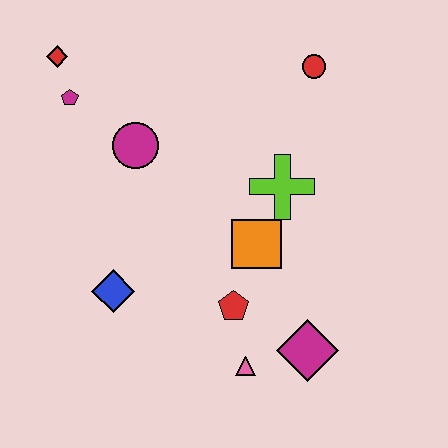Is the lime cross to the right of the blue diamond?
Yes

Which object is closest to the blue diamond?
The red pentagon is closest to the blue diamond.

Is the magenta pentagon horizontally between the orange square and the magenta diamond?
No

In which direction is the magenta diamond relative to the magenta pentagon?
The magenta diamond is below the magenta pentagon.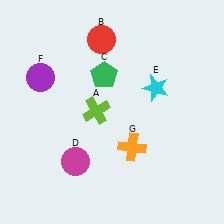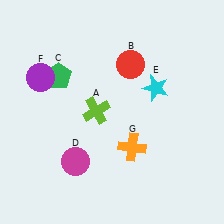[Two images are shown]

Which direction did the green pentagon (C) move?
The green pentagon (C) moved left.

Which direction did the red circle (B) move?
The red circle (B) moved right.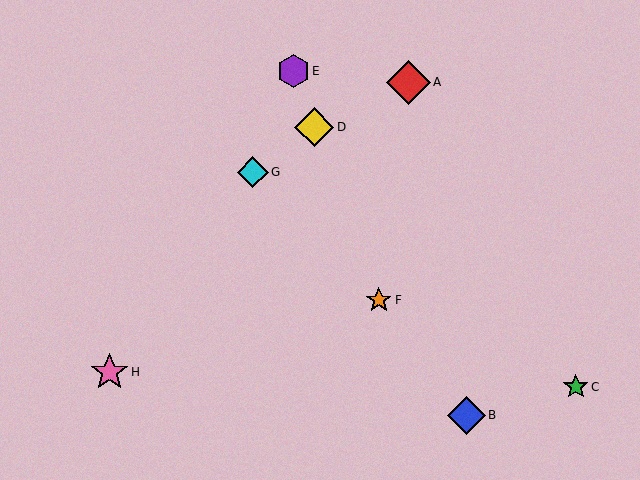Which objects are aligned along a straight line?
Objects D, E, F are aligned along a straight line.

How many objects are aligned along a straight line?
3 objects (D, E, F) are aligned along a straight line.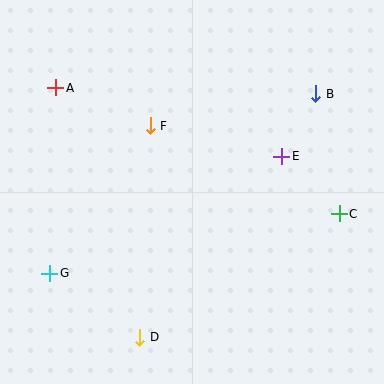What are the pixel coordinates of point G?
Point G is at (50, 273).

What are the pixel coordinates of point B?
Point B is at (316, 94).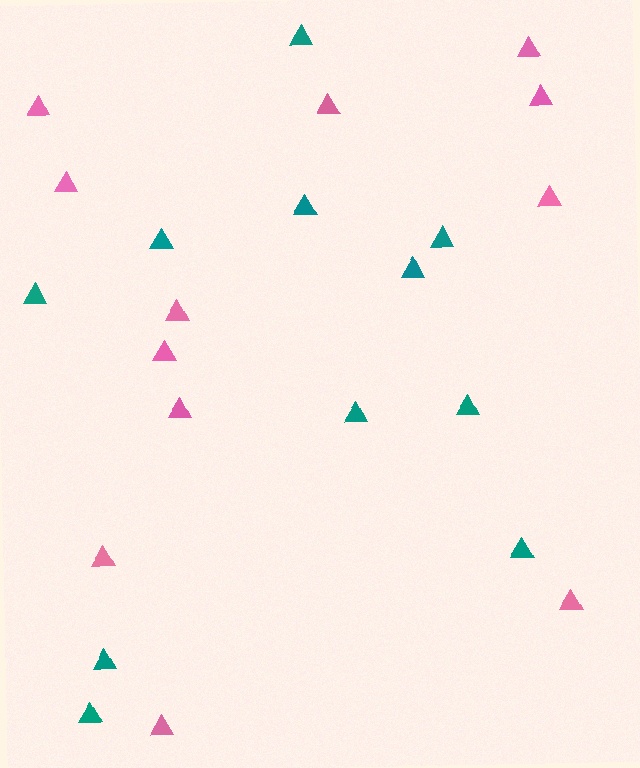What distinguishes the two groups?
There are 2 groups: one group of teal triangles (11) and one group of pink triangles (12).